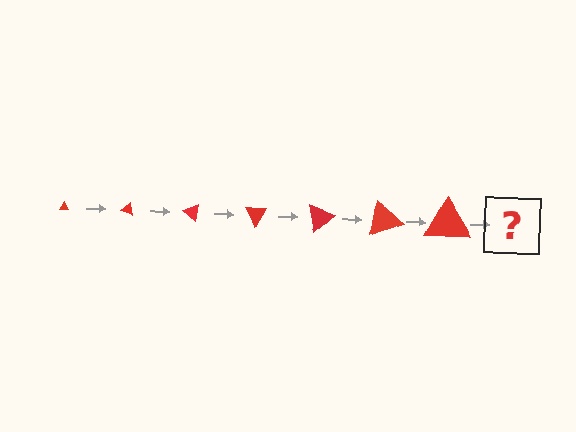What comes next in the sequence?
The next element should be a triangle, larger than the previous one and rotated 140 degrees from the start.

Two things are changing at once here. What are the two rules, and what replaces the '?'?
The two rules are that the triangle grows larger each step and it rotates 20 degrees each step. The '?' should be a triangle, larger than the previous one and rotated 140 degrees from the start.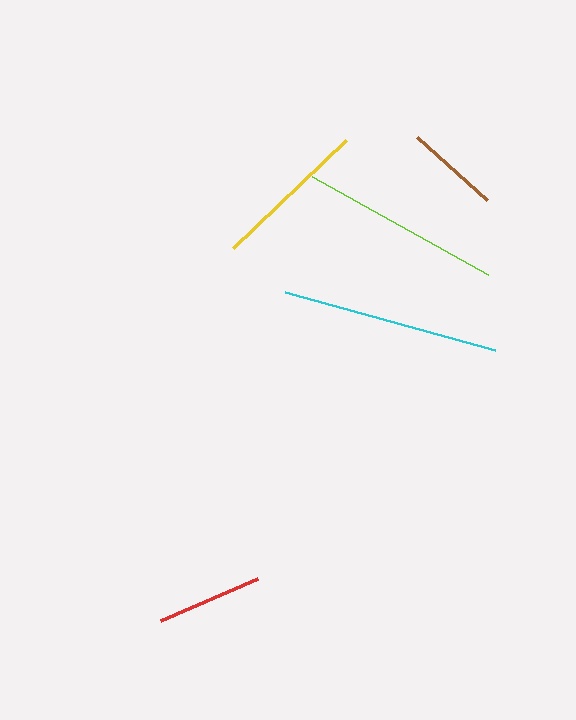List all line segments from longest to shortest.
From longest to shortest: cyan, lime, yellow, red, brown.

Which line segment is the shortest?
The brown line is the shortest at approximately 94 pixels.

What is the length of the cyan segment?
The cyan segment is approximately 218 pixels long.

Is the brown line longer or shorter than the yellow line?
The yellow line is longer than the brown line.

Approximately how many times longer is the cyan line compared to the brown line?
The cyan line is approximately 2.3 times the length of the brown line.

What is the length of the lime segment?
The lime segment is approximately 202 pixels long.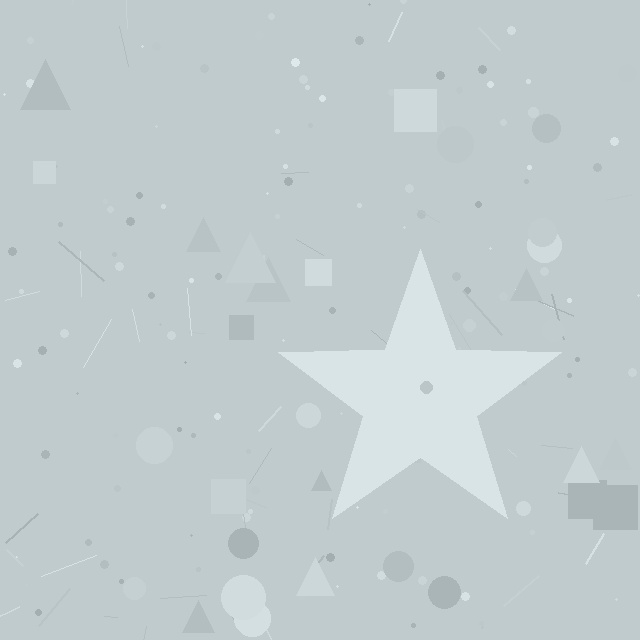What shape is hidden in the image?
A star is hidden in the image.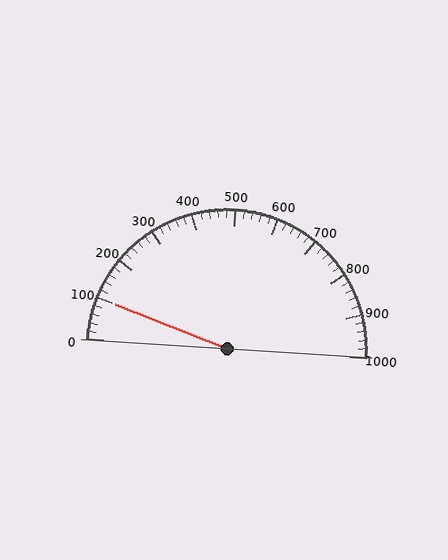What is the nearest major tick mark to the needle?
The nearest major tick mark is 100.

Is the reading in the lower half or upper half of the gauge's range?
The reading is in the lower half of the range (0 to 1000).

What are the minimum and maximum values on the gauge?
The gauge ranges from 0 to 1000.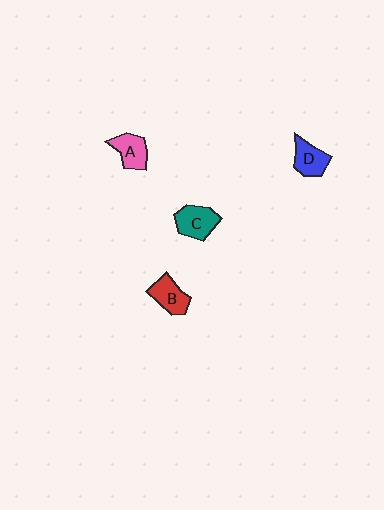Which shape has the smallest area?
Shape D (blue).